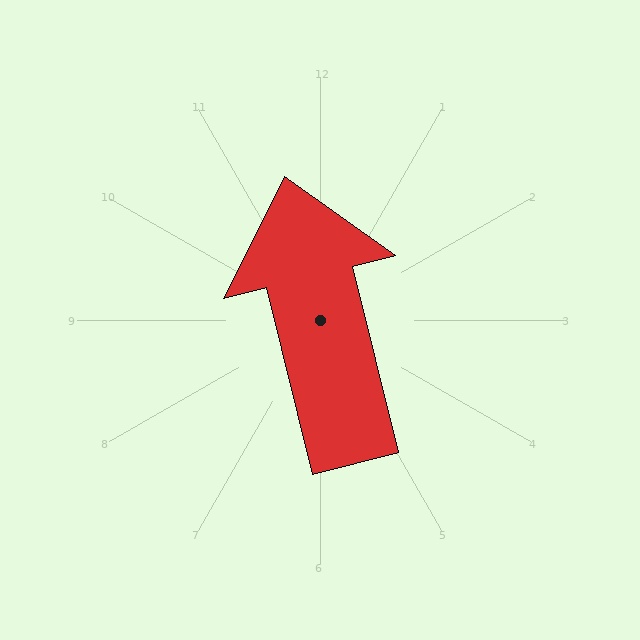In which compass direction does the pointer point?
North.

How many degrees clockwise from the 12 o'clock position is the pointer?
Approximately 346 degrees.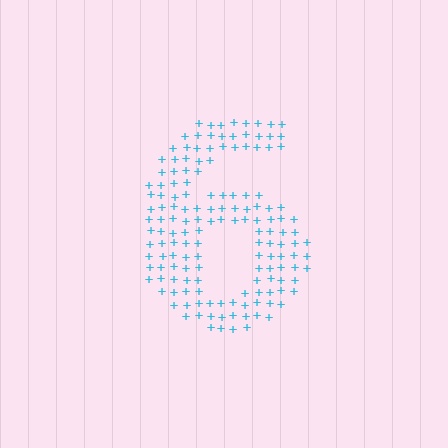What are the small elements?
The small elements are plus signs.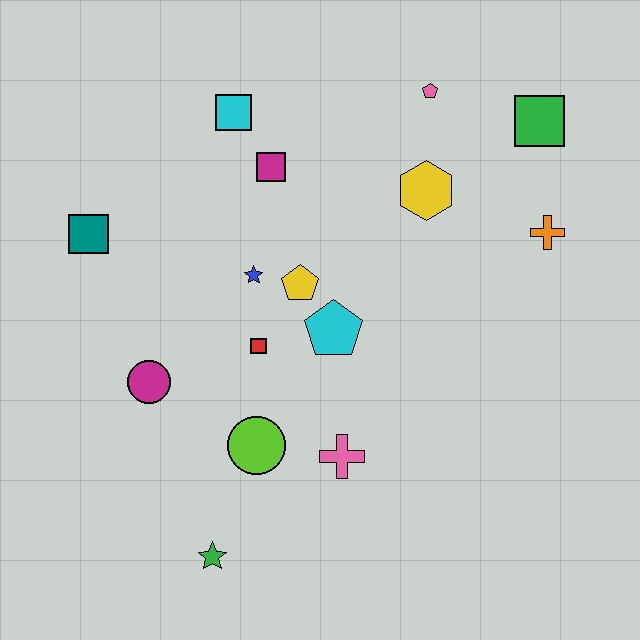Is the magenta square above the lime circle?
Yes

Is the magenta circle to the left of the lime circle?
Yes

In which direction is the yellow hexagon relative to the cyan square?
The yellow hexagon is to the right of the cyan square.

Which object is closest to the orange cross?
The green square is closest to the orange cross.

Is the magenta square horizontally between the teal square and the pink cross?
Yes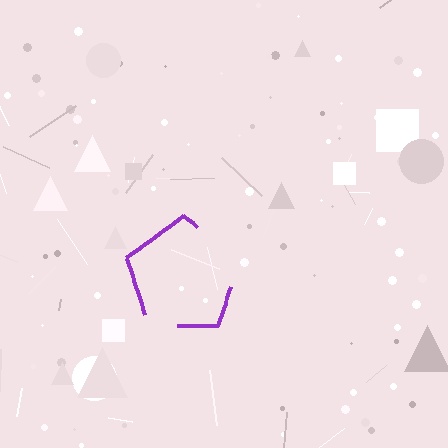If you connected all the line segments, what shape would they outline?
They would outline a pentagon.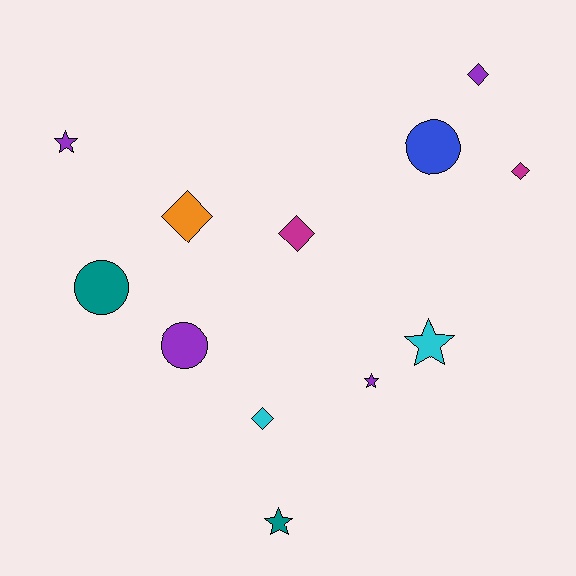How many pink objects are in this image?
There are no pink objects.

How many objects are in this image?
There are 12 objects.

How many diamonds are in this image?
There are 5 diamonds.